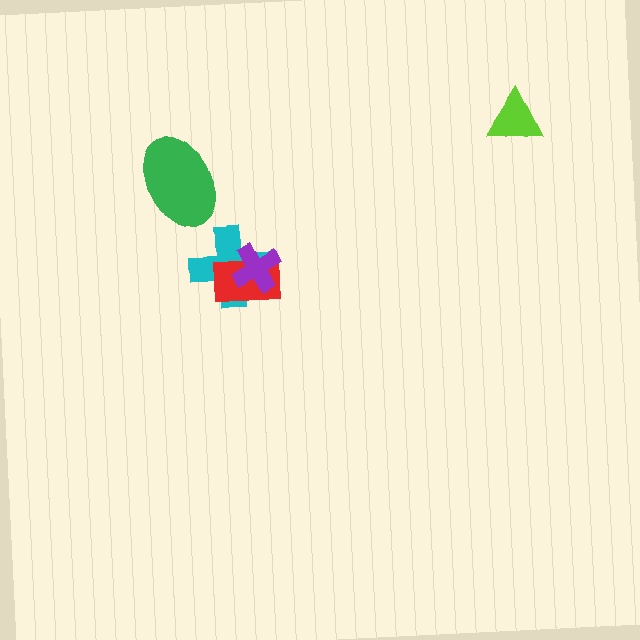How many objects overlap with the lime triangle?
0 objects overlap with the lime triangle.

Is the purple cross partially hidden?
No, no other shape covers it.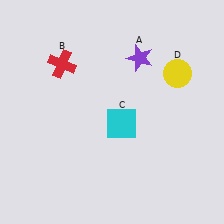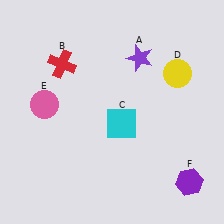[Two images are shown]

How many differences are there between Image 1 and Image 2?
There are 2 differences between the two images.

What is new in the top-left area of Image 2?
A pink circle (E) was added in the top-left area of Image 2.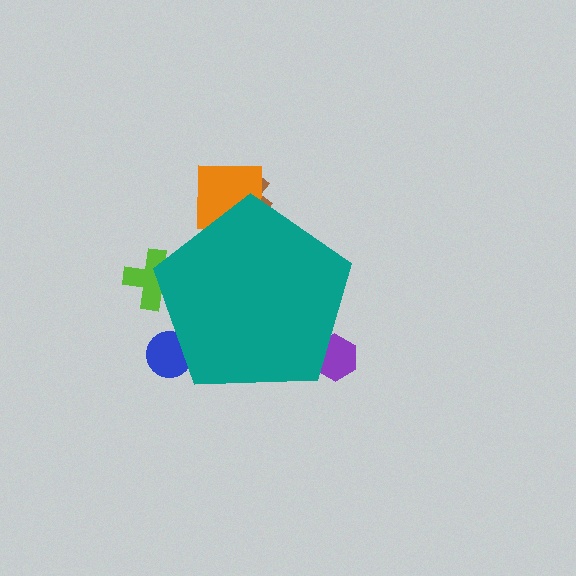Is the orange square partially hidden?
Yes, the orange square is partially hidden behind the teal pentagon.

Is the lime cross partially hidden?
Yes, the lime cross is partially hidden behind the teal pentagon.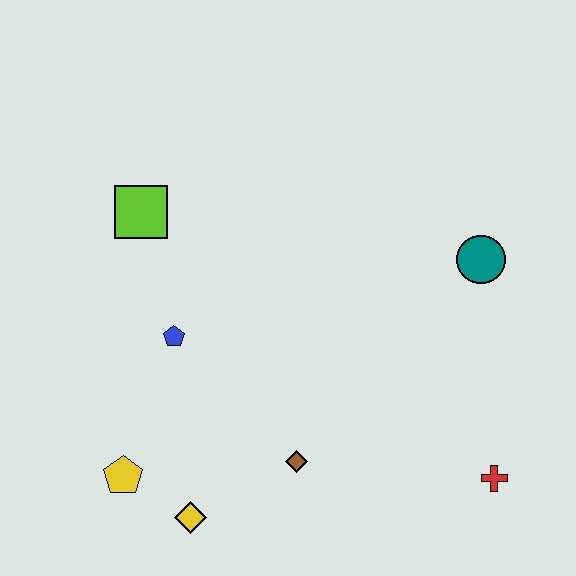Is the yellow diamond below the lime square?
Yes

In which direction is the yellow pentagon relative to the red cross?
The yellow pentagon is to the left of the red cross.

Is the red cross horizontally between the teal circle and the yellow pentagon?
No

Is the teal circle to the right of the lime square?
Yes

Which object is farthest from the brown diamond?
The lime square is farthest from the brown diamond.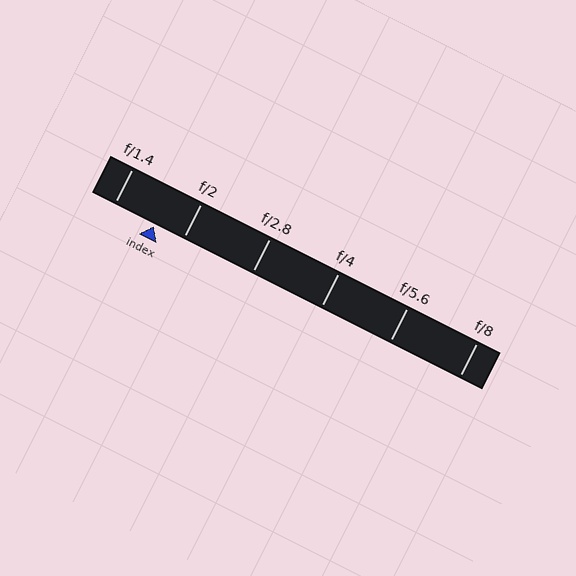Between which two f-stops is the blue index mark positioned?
The index mark is between f/1.4 and f/2.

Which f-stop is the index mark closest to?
The index mark is closest to f/2.